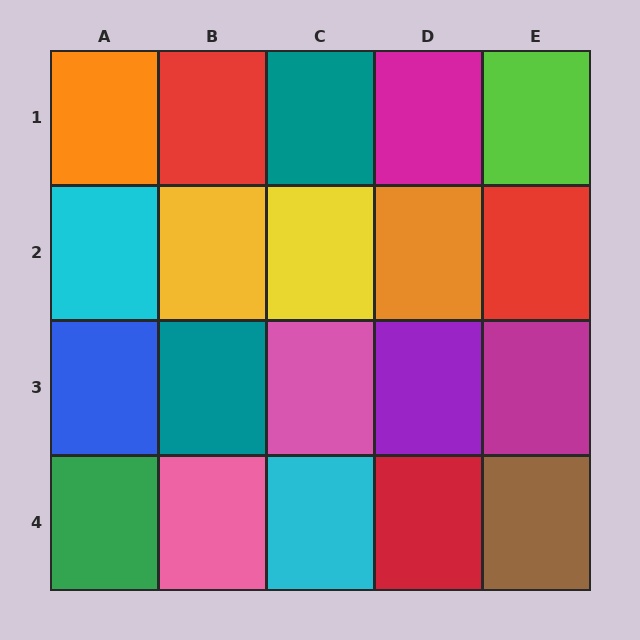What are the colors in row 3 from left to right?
Blue, teal, pink, purple, magenta.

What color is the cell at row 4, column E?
Brown.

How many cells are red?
3 cells are red.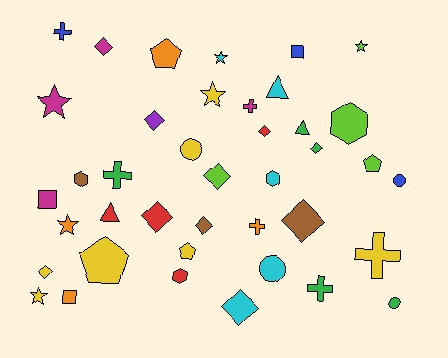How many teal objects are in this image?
There are no teal objects.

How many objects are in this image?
There are 40 objects.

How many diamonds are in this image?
There are 10 diamonds.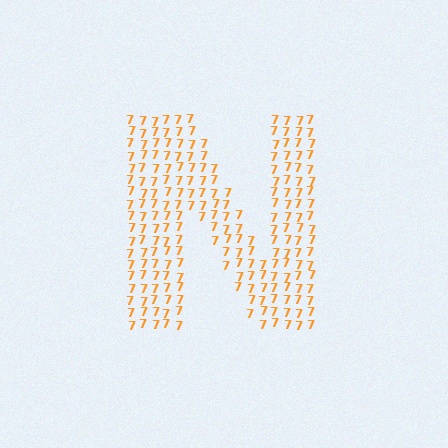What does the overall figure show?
The overall figure shows the letter N.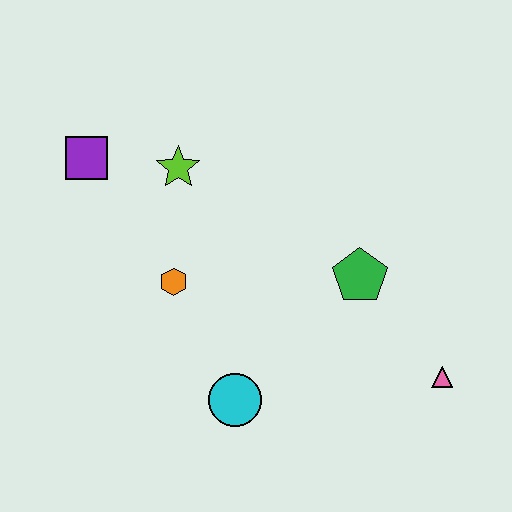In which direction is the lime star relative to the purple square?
The lime star is to the right of the purple square.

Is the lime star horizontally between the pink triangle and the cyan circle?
No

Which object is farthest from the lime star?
The pink triangle is farthest from the lime star.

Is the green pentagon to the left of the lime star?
No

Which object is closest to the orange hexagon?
The lime star is closest to the orange hexagon.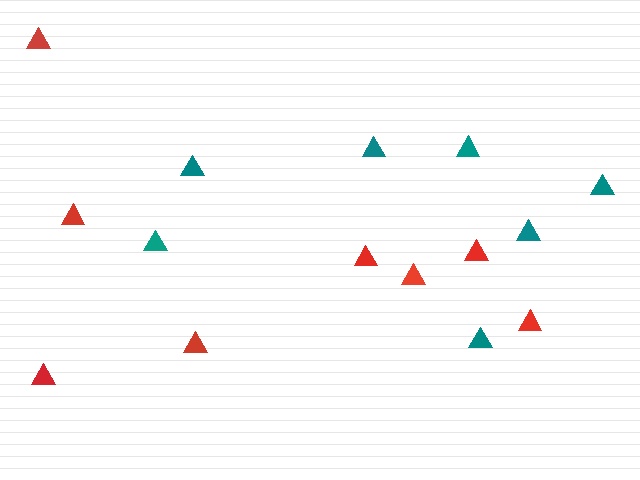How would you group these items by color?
There are 2 groups: one group of teal triangles (7) and one group of red triangles (8).